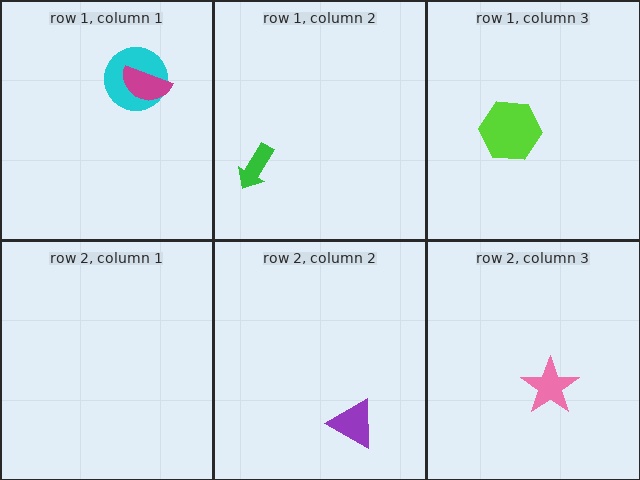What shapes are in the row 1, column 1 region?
The cyan circle, the magenta semicircle.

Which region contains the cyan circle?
The row 1, column 1 region.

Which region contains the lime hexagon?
The row 1, column 3 region.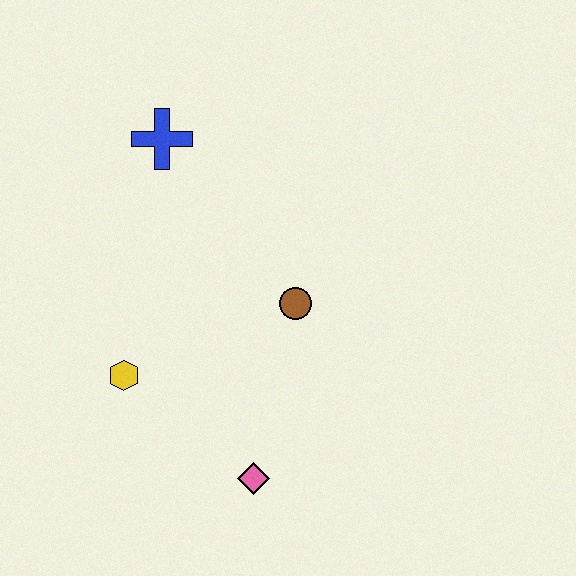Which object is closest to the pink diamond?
The yellow hexagon is closest to the pink diamond.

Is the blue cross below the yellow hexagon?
No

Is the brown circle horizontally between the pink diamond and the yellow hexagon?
No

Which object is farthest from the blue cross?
The pink diamond is farthest from the blue cross.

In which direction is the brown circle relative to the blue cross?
The brown circle is below the blue cross.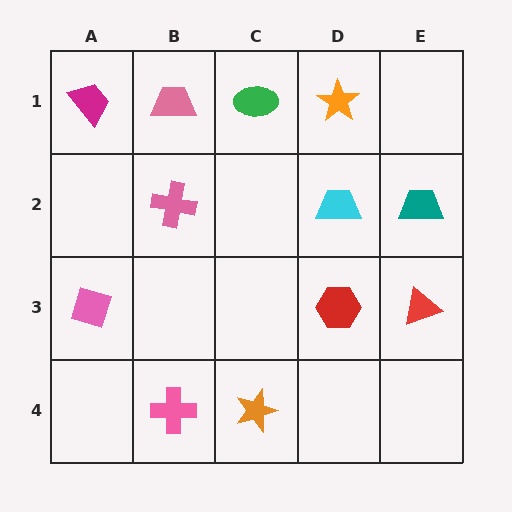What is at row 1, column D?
An orange star.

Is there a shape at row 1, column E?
No, that cell is empty.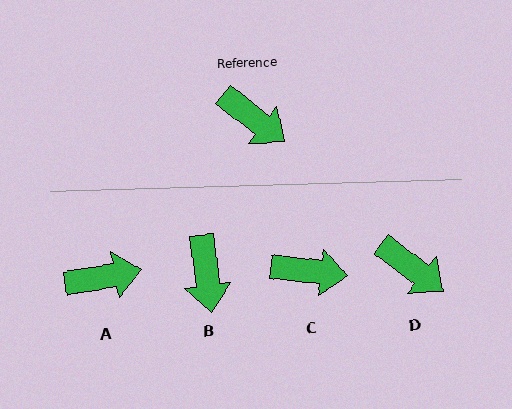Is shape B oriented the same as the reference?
No, it is off by about 45 degrees.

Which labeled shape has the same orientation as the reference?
D.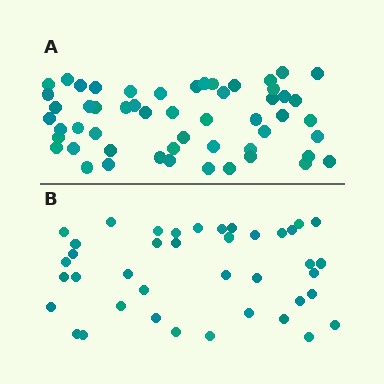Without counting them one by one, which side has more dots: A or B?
Region A (the top region) has more dots.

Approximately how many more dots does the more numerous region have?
Region A has approximately 15 more dots than region B.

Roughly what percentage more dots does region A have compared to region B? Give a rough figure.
About 35% more.